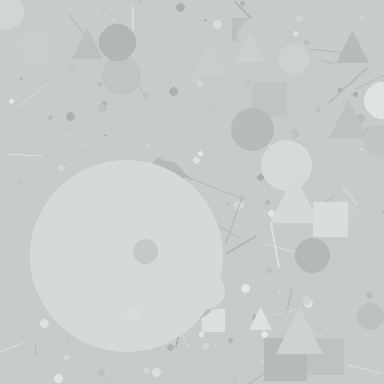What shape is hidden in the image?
A circle is hidden in the image.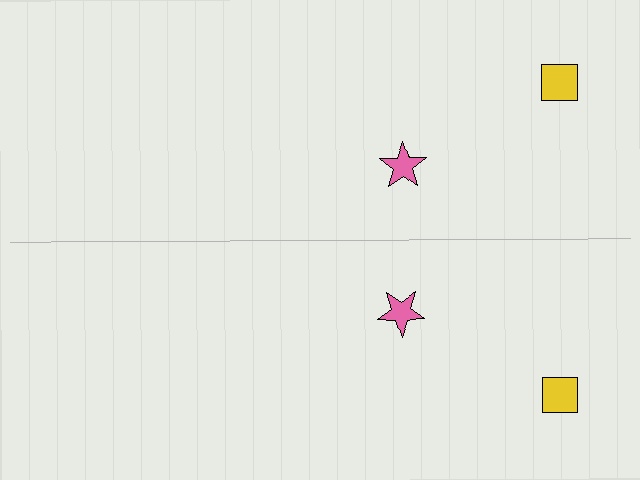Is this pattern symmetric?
Yes, this pattern has bilateral (reflection) symmetry.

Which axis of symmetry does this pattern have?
The pattern has a horizontal axis of symmetry running through the center of the image.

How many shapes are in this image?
There are 4 shapes in this image.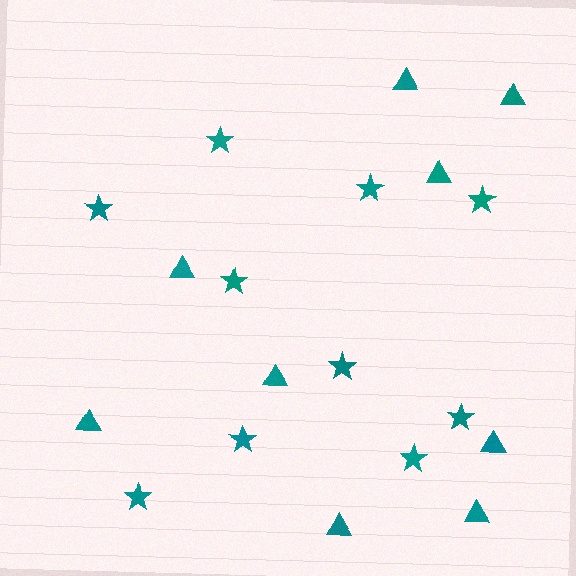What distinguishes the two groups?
There are 2 groups: one group of triangles (9) and one group of stars (10).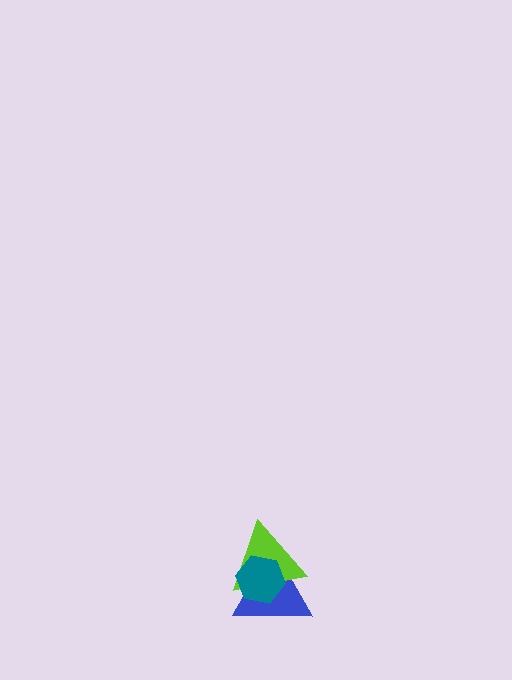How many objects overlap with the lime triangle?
2 objects overlap with the lime triangle.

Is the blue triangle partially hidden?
Yes, it is partially covered by another shape.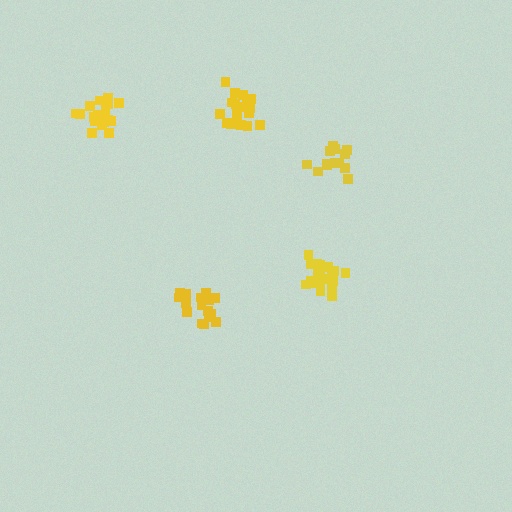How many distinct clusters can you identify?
There are 5 distinct clusters.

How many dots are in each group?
Group 1: 20 dots, Group 2: 16 dots, Group 3: 20 dots, Group 4: 18 dots, Group 5: 15 dots (89 total).